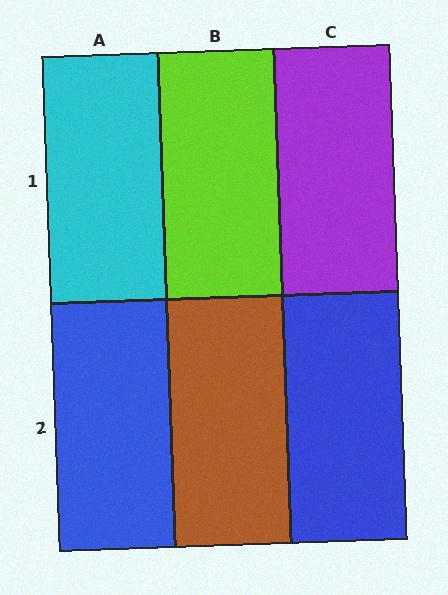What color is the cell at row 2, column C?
Blue.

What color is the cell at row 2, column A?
Blue.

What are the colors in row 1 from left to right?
Cyan, lime, purple.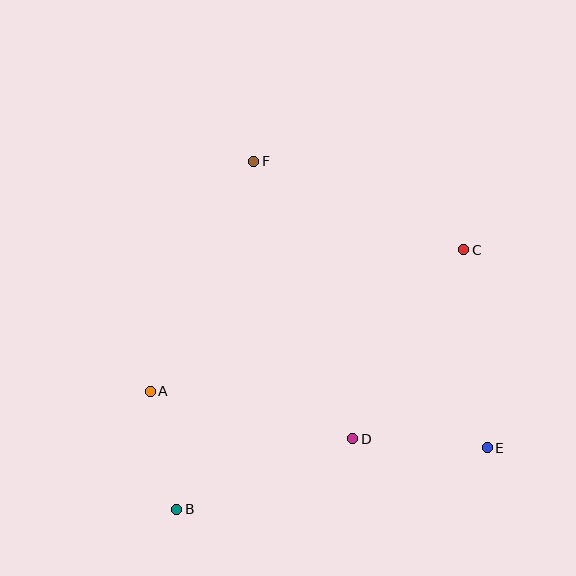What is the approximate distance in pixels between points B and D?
The distance between B and D is approximately 189 pixels.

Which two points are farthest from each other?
Points B and C are farthest from each other.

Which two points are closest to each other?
Points A and B are closest to each other.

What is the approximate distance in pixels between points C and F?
The distance between C and F is approximately 228 pixels.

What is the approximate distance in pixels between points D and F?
The distance between D and F is approximately 294 pixels.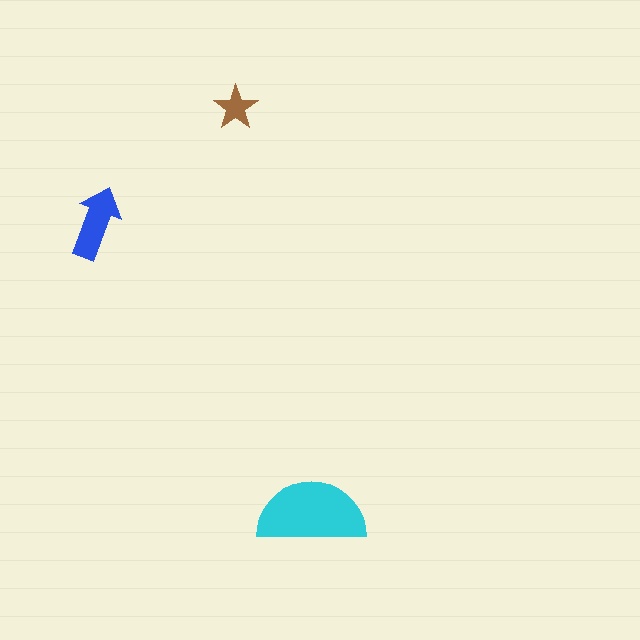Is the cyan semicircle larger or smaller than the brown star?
Larger.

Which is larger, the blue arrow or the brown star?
The blue arrow.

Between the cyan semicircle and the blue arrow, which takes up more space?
The cyan semicircle.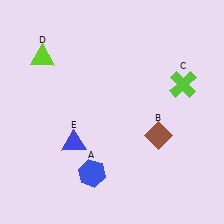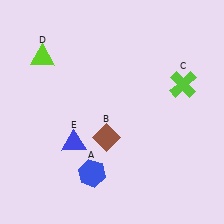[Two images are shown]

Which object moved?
The brown diamond (B) moved left.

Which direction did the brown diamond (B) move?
The brown diamond (B) moved left.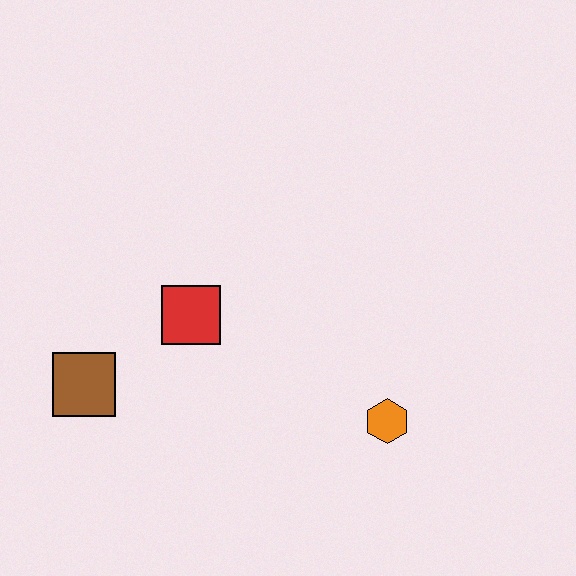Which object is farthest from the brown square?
The orange hexagon is farthest from the brown square.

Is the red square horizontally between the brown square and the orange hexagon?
Yes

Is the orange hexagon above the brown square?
No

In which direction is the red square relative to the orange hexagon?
The red square is to the left of the orange hexagon.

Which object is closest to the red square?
The brown square is closest to the red square.